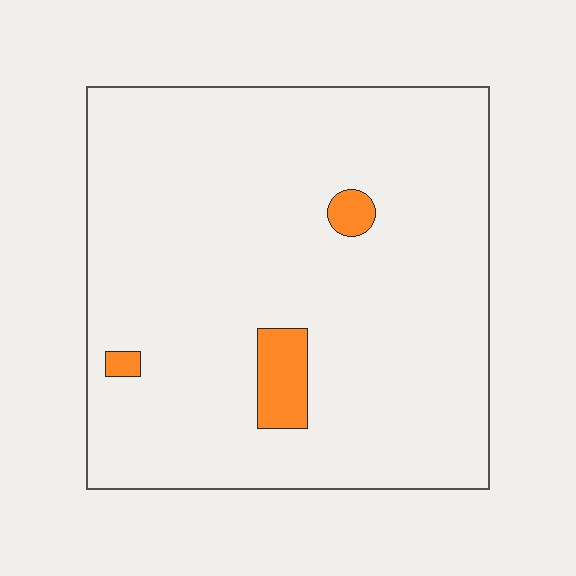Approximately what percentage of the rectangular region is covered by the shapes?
Approximately 5%.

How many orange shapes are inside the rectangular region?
3.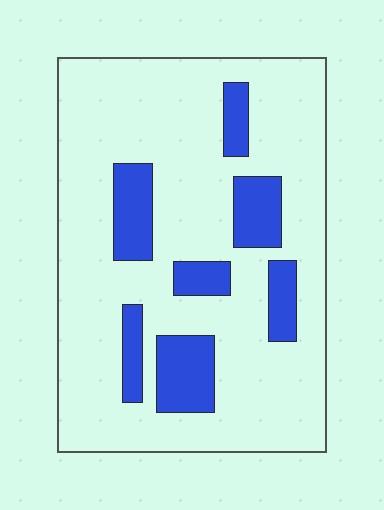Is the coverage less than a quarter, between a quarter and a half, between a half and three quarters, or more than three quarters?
Less than a quarter.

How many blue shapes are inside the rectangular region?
7.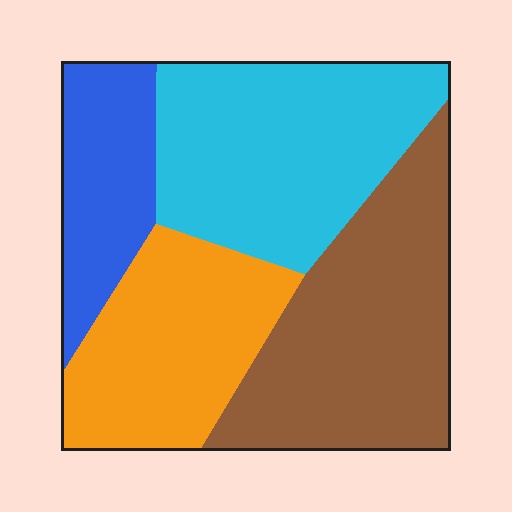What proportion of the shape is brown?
Brown covers about 30% of the shape.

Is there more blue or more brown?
Brown.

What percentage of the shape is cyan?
Cyan takes up between a sixth and a third of the shape.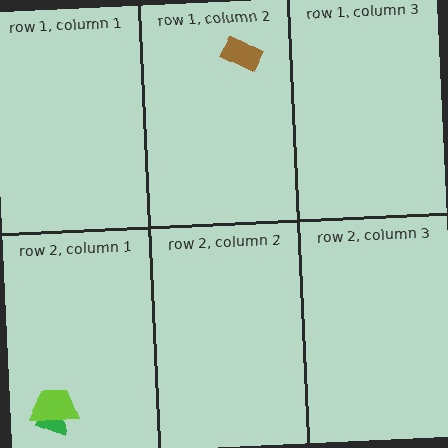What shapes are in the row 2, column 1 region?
The green semicircle, the lime trapezoid.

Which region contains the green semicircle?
The row 2, column 1 region.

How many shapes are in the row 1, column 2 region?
1.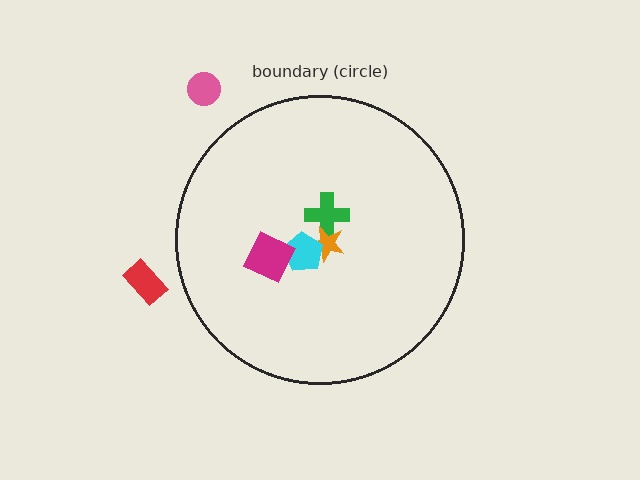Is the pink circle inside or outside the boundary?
Outside.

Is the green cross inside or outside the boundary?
Inside.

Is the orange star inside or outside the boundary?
Inside.